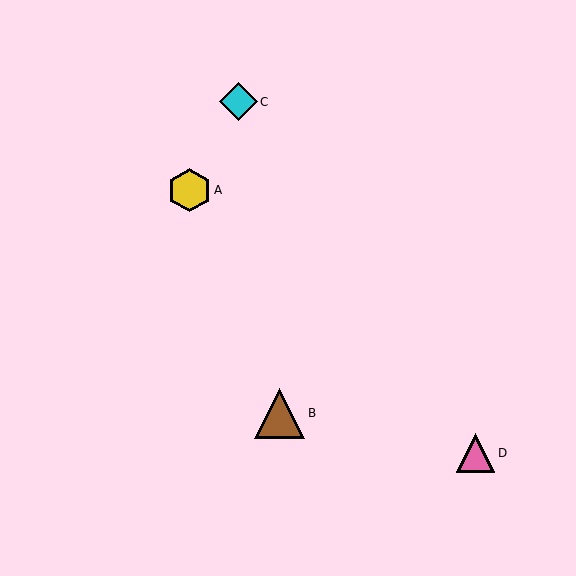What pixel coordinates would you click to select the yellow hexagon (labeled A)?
Click at (190, 190) to select the yellow hexagon A.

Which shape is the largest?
The brown triangle (labeled B) is the largest.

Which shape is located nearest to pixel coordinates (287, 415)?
The brown triangle (labeled B) at (280, 413) is nearest to that location.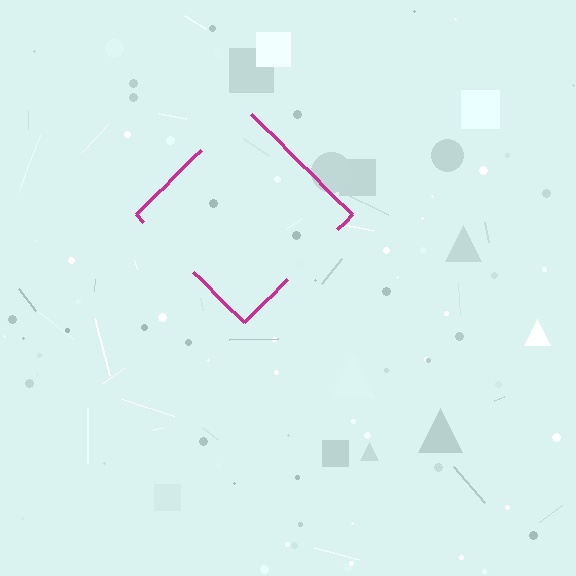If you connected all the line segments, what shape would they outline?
They would outline a diamond.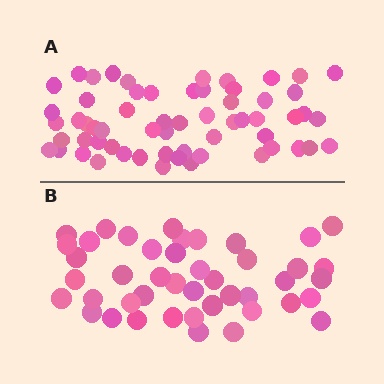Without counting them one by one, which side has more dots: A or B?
Region A (the top region) has more dots.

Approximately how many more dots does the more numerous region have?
Region A has approximately 15 more dots than region B.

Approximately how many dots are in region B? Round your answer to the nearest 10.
About 40 dots. (The exact count is 44, which rounds to 40.)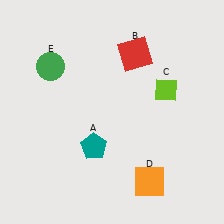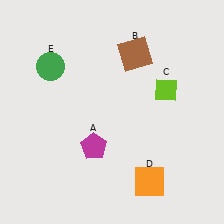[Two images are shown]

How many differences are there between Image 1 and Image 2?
There are 2 differences between the two images.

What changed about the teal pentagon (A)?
In Image 1, A is teal. In Image 2, it changed to magenta.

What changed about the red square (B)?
In Image 1, B is red. In Image 2, it changed to brown.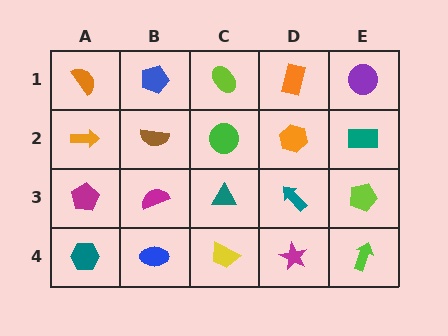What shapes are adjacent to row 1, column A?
An orange arrow (row 2, column A), a blue pentagon (row 1, column B).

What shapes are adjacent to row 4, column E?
A lime pentagon (row 3, column E), a magenta star (row 4, column D).